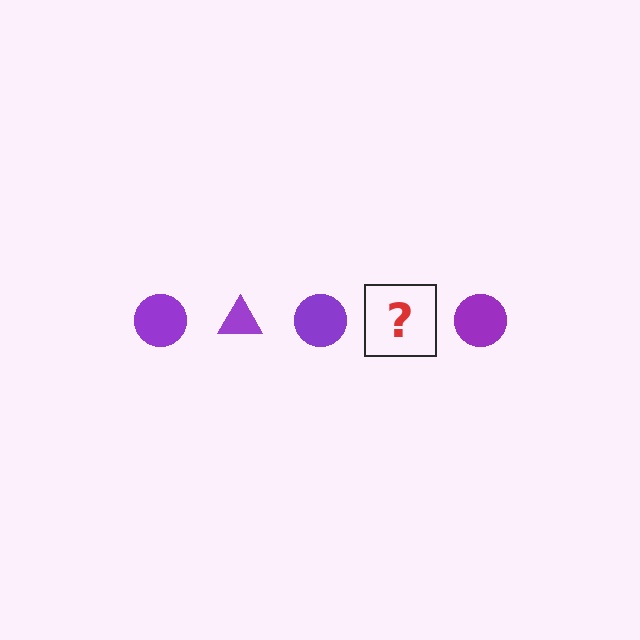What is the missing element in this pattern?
The missing element is a purple triangle.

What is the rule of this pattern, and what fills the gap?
The rule is that the pattern cycles through circle, triangle shapes in purple. The gap should be filled with a purple triangle.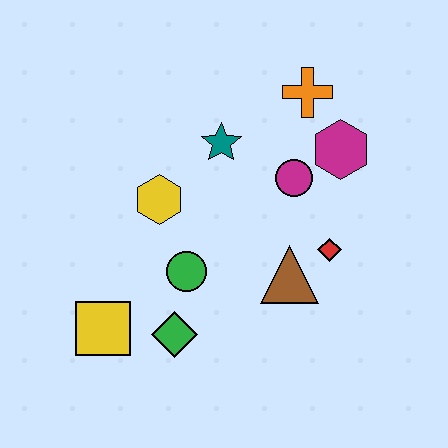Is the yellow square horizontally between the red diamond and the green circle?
No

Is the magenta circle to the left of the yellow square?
No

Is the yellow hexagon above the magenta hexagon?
No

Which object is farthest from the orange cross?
The yellow square is farthest from the orange cross.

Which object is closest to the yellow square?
The green diamond is closest to the yellow square.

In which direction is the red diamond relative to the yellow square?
The red diamond is to the right of the yellow square.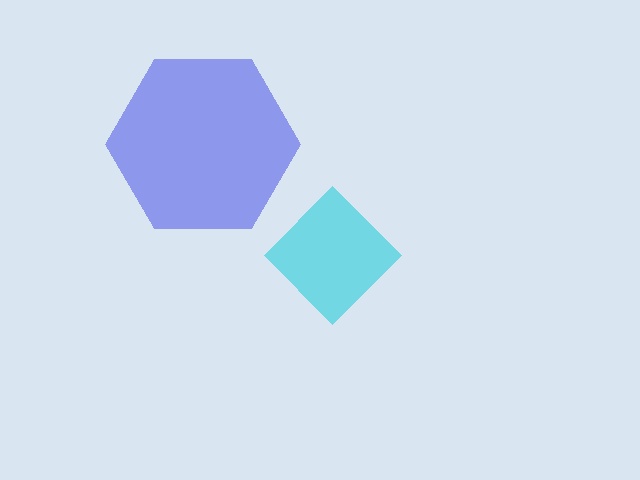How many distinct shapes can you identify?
There are 2 distinct shapes: a blue hexagon, a cyan diamond.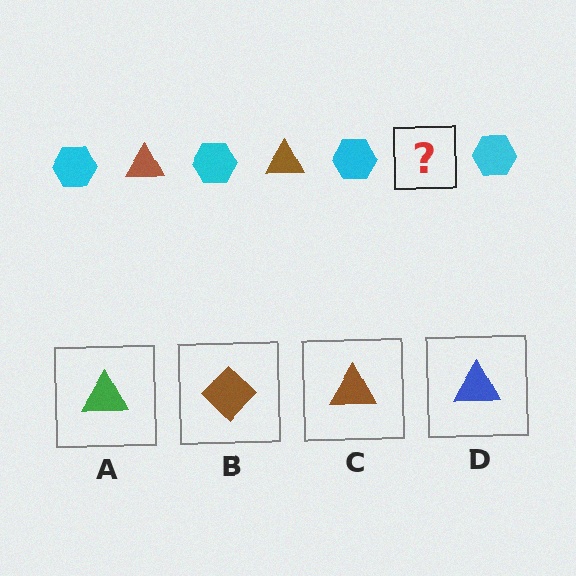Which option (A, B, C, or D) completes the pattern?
C.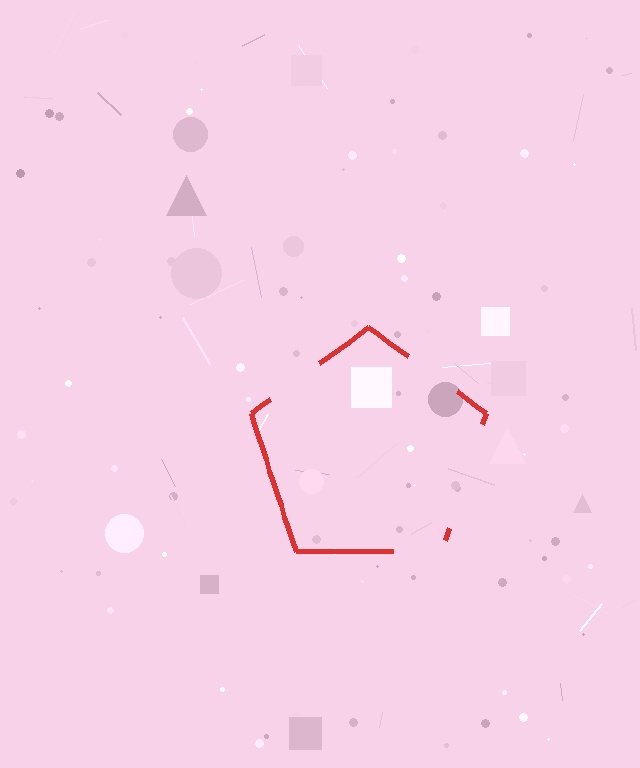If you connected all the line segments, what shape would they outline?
They would outline a pentagon.